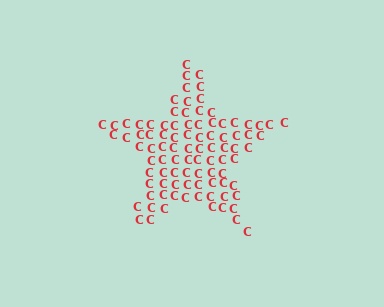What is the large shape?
The large shape is a star.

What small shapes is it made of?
It is made of small letter C's.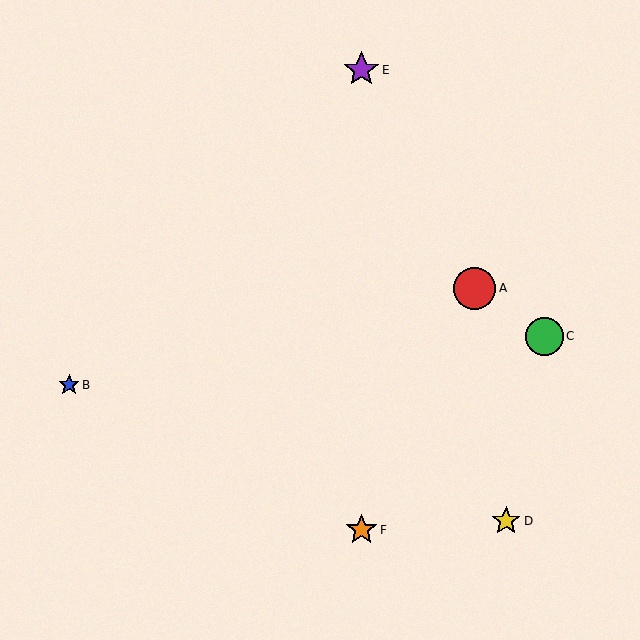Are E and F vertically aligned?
Yes, both are at x≈361.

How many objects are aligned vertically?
2 objects (E, F) are aligned vertically.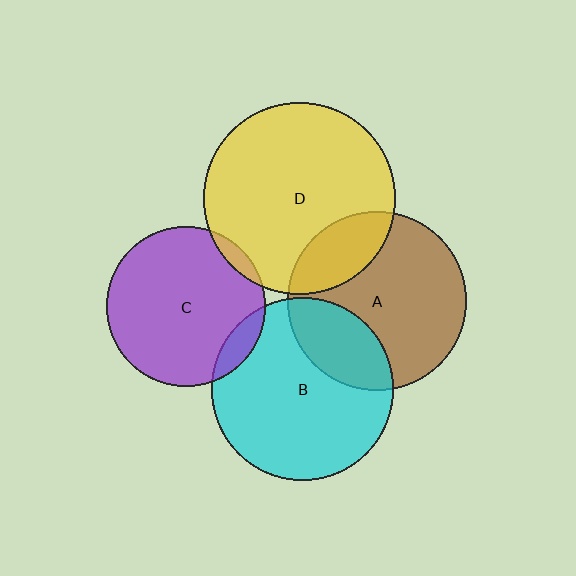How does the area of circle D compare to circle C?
Approximately 1.4 times.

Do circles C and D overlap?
Yes.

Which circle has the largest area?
Circle D (yellow).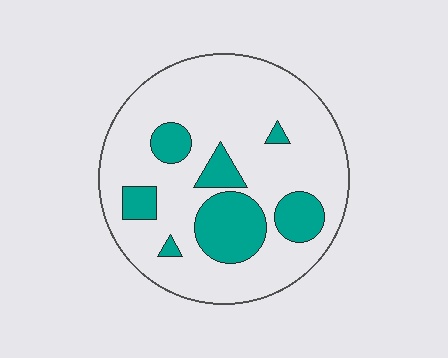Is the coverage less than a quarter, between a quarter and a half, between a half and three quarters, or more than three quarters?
Less than a quarter.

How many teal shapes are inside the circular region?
7.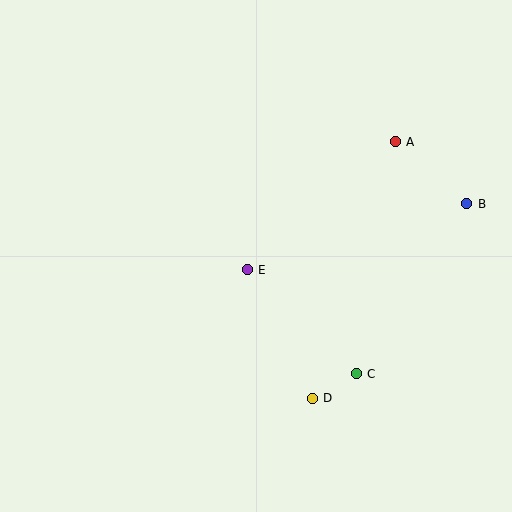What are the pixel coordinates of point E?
Point E is at (247, 270).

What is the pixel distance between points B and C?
The distance between B and C is 203 pixels.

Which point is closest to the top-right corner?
Point A is closest to the top-right corner.